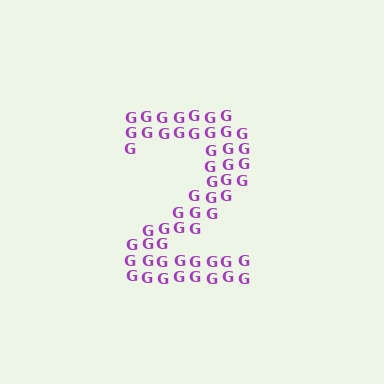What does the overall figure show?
The overall figure shows the digit 2.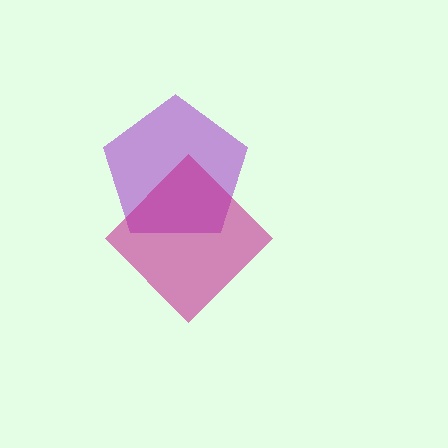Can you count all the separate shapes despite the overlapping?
Yes, there are 2 separate shapes.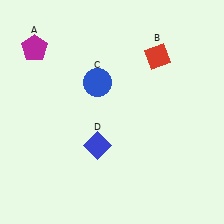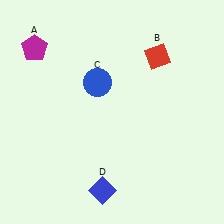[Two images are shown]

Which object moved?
The blue diamond (D) moved down.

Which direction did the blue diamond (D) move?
The blue diamond (D) moved down.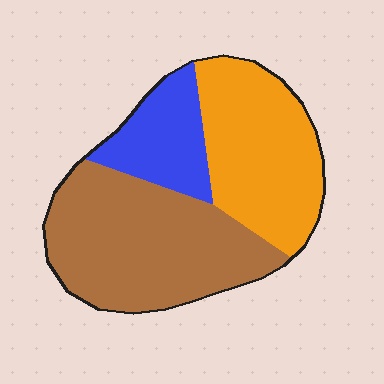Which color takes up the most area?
Brown, at roughly 45%.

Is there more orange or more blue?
Orange.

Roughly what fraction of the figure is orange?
Orange covers 35% of the figure.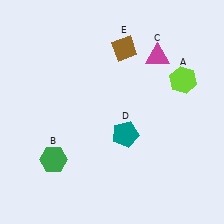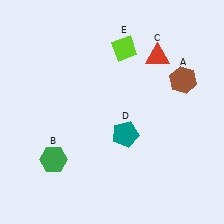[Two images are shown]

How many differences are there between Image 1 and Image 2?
There are 3 differences between the two images.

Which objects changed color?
A changed from lime to brown. C changed from magenta to red. E changed from brown to lime.